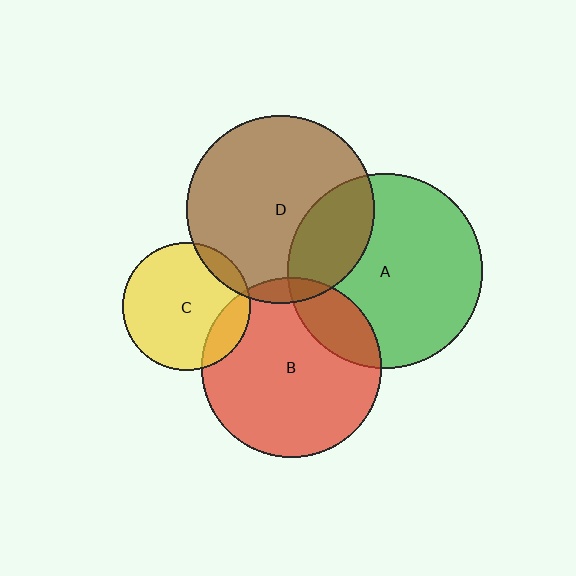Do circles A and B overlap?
Yes.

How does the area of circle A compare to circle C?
Approximately 2.3 times.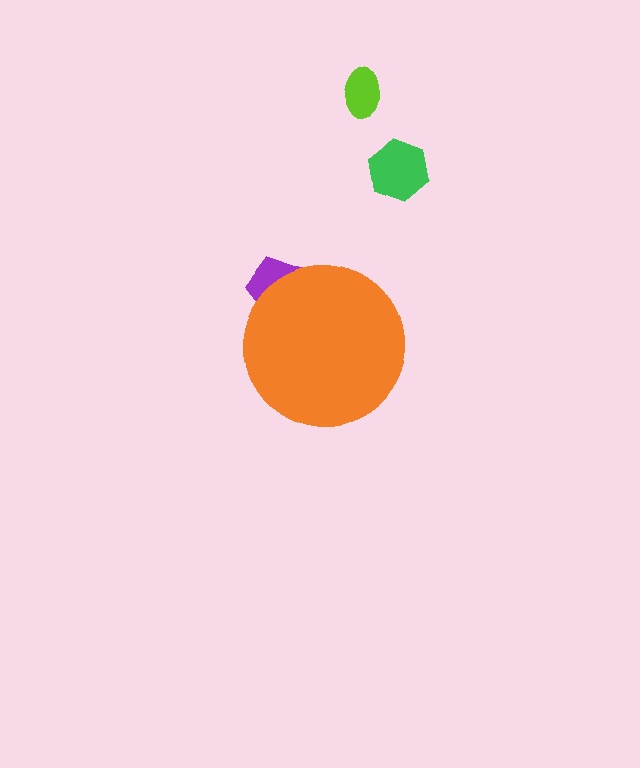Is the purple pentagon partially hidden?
Yes, the purple pentagon is partially hidden behind the orange circle.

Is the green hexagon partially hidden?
No, the green hexagon is fully visible.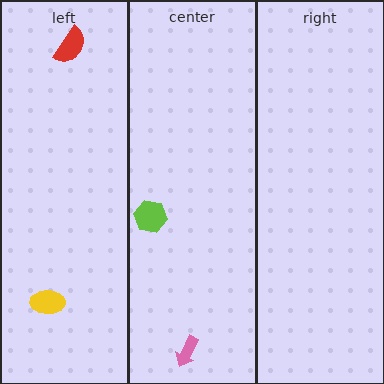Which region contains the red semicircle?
The left region.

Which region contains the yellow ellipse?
The left region.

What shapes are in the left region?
The red semicircle, the yellow ellipse.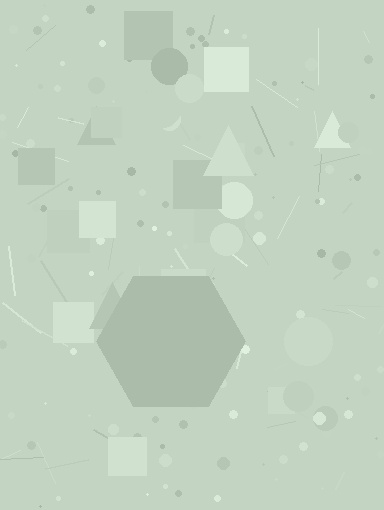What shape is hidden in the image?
A hexagon is hidden in the image.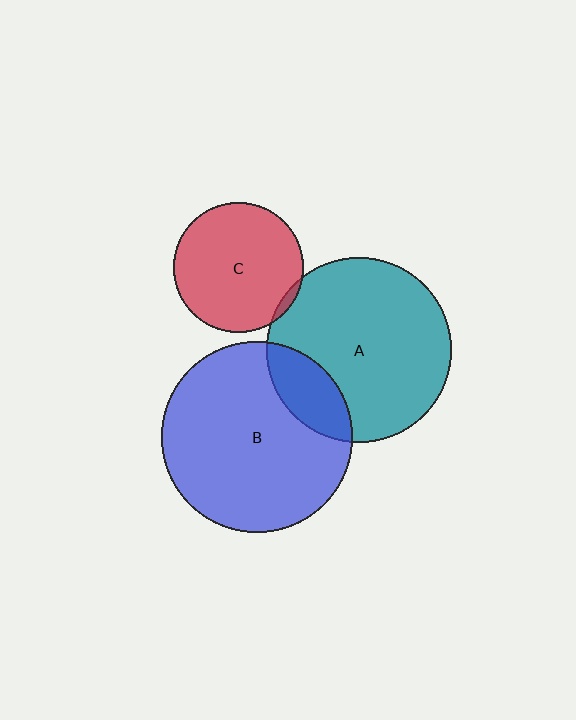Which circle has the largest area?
Circle B (blue).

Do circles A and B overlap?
Yes.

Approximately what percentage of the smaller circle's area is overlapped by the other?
Approximately 20%.